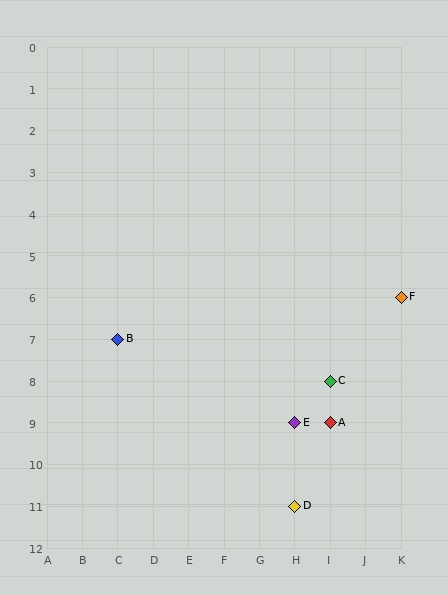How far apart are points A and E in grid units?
Points A and E are 1 column apart.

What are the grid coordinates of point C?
Point C is at grid coordinates (I, 8).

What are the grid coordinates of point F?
Point F is at grid coordinates (K, 6).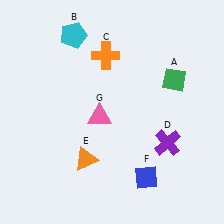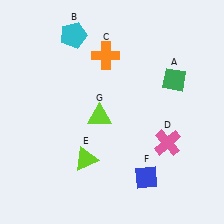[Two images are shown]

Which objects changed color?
D changed from purple to pink. E changed from orange to lime. G changed from pink to lime.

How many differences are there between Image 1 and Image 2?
There are 3 differences between the two images.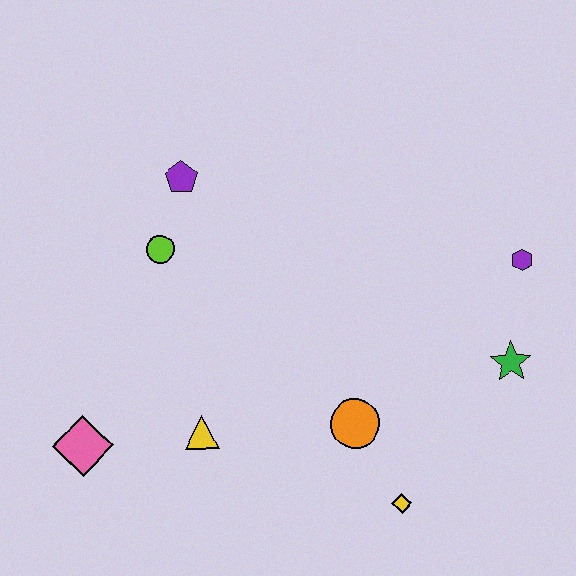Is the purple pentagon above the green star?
Yes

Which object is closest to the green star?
The purple hexagon is closest to the green star.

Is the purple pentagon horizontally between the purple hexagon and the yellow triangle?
No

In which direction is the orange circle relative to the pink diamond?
The orange circle is to the right of the pink diamond.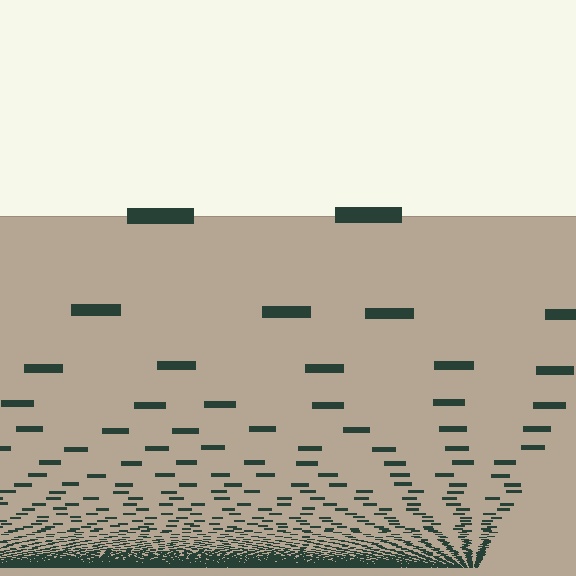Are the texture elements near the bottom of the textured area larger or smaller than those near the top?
Smaller. The gradient is inverted — elements near the bottom are smaller and denser.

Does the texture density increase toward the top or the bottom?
Density increases toward the bottom.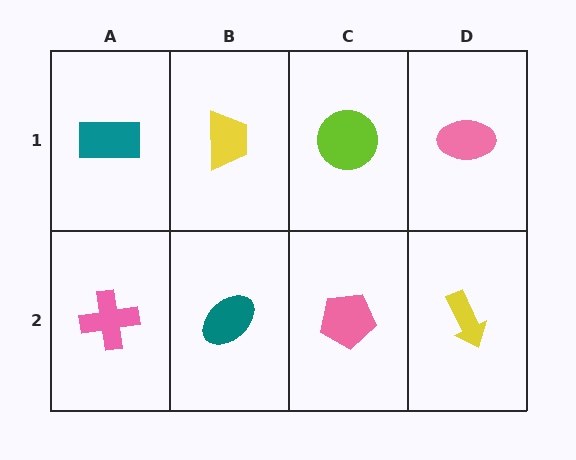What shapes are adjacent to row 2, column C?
A lime circle (row 1, column C), a teal ellipse (row 2, column B), a yellow arrow (row 2, column D).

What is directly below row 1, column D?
A yellow arrow.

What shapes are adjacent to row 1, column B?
A teal ellipse (row 2, column B), a teal rectangle (row 1, column A), a lime circle (row 1, column C).